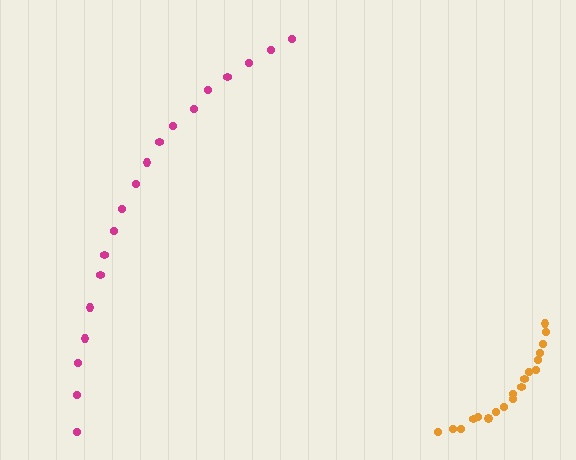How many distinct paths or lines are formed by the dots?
There are 2 distinct paths.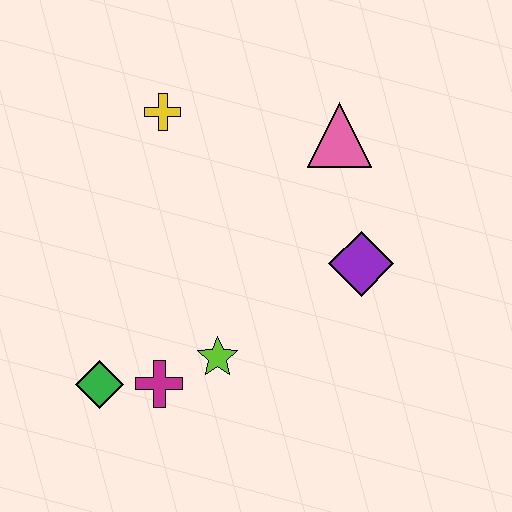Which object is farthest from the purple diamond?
The green diamond is farthest from the purple diamond.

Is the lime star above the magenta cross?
Yes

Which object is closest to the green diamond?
The magenta cross is closest to the green diamond.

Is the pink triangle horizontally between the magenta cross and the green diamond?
No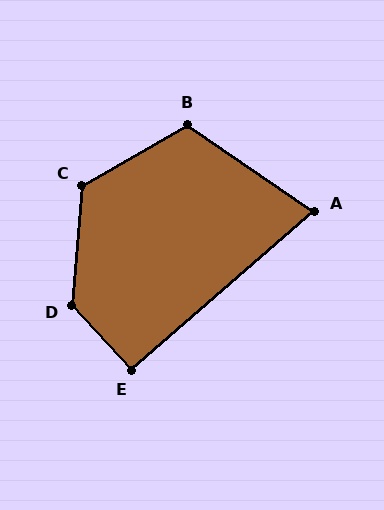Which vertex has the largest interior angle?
D, at approximately 133 degrees.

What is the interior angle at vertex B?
Approximately 116 degrees (obtuse).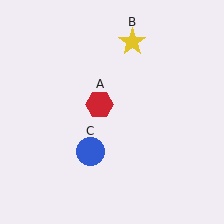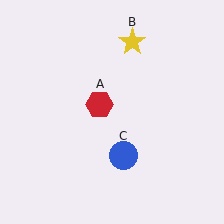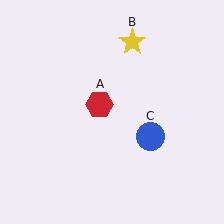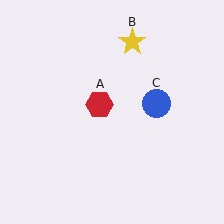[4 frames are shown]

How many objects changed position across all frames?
1 object changed position: blue circle (object C).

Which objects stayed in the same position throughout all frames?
Red hexagon (object A) and yellow star (object B) remained stationary.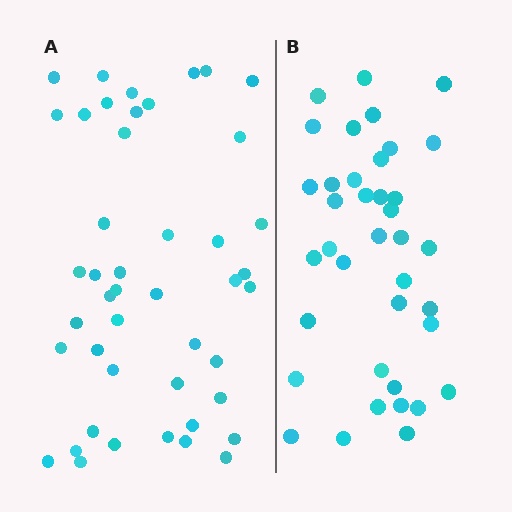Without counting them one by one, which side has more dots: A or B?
Region A (the left region) has more dots.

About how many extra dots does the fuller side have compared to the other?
Region A has roughly 8 or so more dots than region B.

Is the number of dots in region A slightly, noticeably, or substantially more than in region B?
Region A has only slightly more — the two regions are fairly close. The ratio is roughly 1.2 to 1.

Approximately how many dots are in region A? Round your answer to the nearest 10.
About 40 dots. (The exact count is 45, which rounds to 40.)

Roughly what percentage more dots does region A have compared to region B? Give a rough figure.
About 20% more.